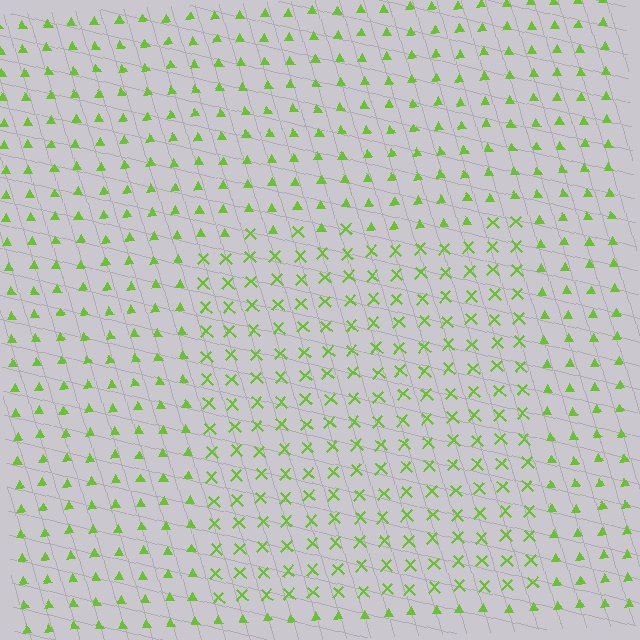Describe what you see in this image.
The image is filled with small lime elements arranged in a uniform grid. A rectangle-shaped region contains X marks, while the surrounding area contains triangles. The boundary is defined purely by the change in element shape.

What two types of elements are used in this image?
The image uses X marks inside the rectangle region and triangles outside it.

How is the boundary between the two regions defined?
The boundary is defined by a change in element shape: X marks inside vs. triangles outside. All elements share the same color and spacing.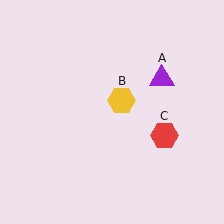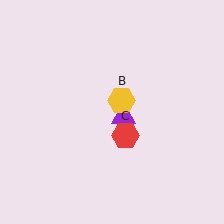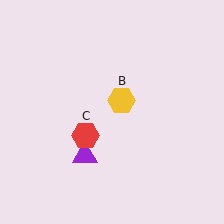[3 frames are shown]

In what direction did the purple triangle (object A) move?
The purple triangle (object A) moved down and to the left.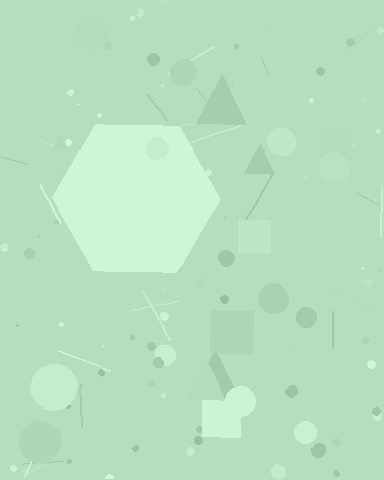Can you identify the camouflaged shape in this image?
The camouflaged shape is a hexagon.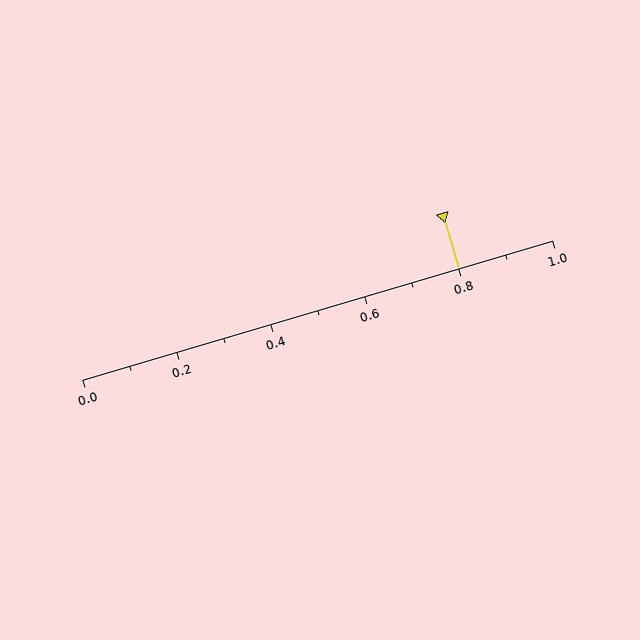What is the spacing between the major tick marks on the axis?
The major ticks are spaced 0.2 apart.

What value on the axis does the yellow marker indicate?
The marker indicates approximately 0.8.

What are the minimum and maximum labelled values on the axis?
The axis runs from 0.0 to 1.0.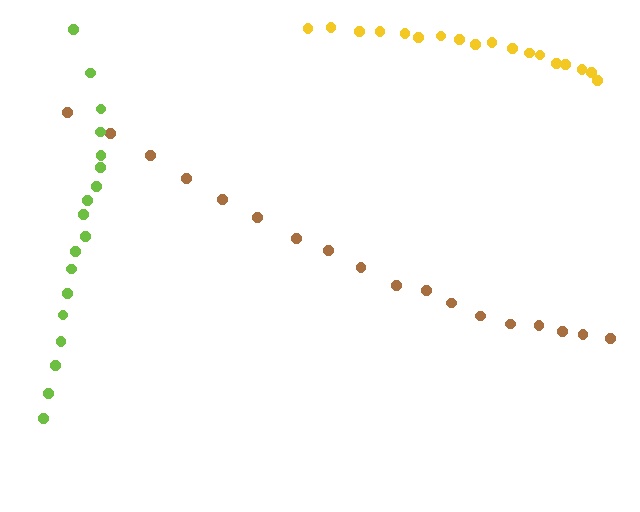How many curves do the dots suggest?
There are 3 distinct paths.